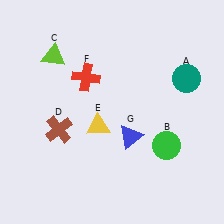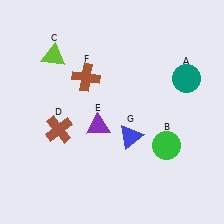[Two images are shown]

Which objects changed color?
E changed from yellow to purple. F changed from red to brown.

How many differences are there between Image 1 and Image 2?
There are 2 differences between the two images.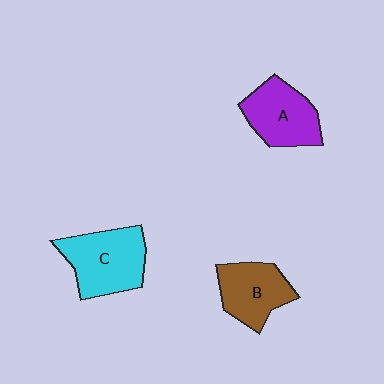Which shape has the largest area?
Shape C (cyan).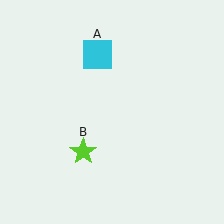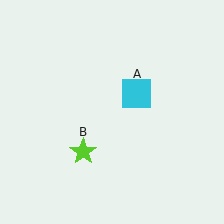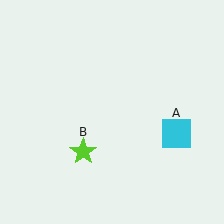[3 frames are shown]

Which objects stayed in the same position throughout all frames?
Lime star (object B) remained stationary.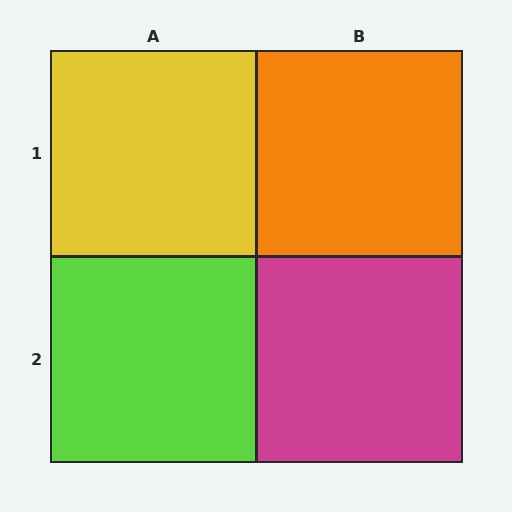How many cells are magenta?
1 cell is magenta.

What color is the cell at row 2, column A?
Lime.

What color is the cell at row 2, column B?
Magenta.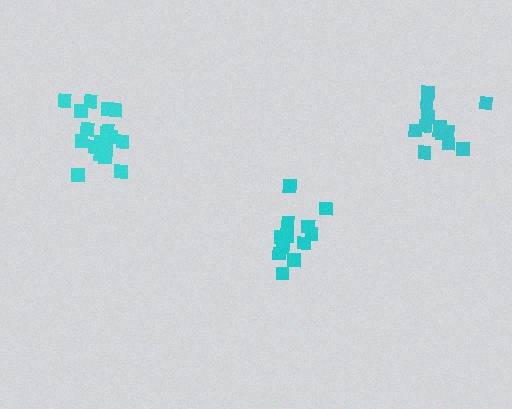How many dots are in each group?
Group 1: 18 dots, Group 2: 13 dots, Group 3: 13 dots (44 total).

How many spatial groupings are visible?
There are 3 spatial groupings.